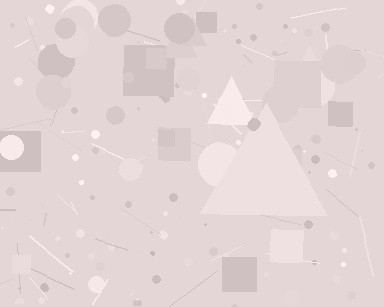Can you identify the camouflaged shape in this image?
The camouflaged shape is a triangle.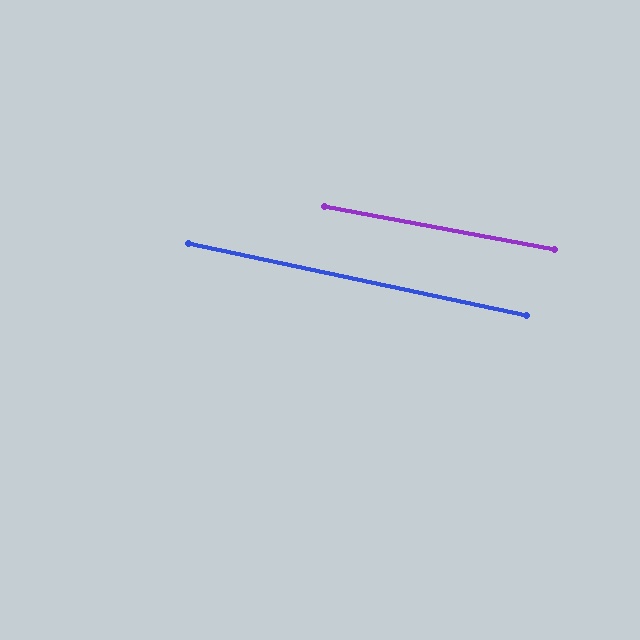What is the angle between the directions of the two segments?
Approximately 1 degree.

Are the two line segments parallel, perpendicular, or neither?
Parallel — their directions differ by only 1.2°.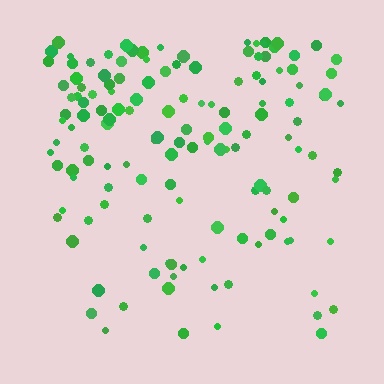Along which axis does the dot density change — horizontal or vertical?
Vertical.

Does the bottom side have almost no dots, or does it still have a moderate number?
Still a moderate number, just noticeably fewer than the top.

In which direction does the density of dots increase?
From bottom to top, with the top side densest.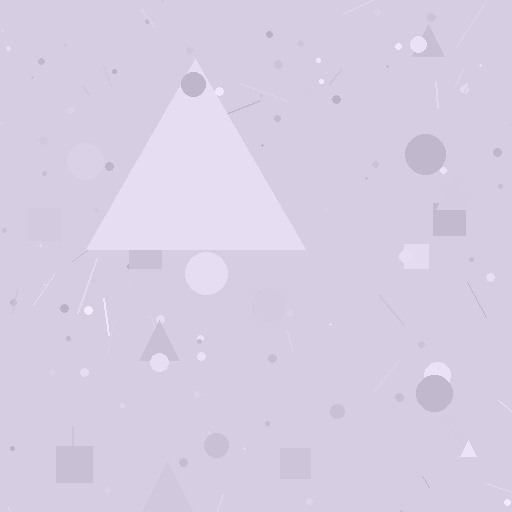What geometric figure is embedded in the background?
A triangle is embedded in the background.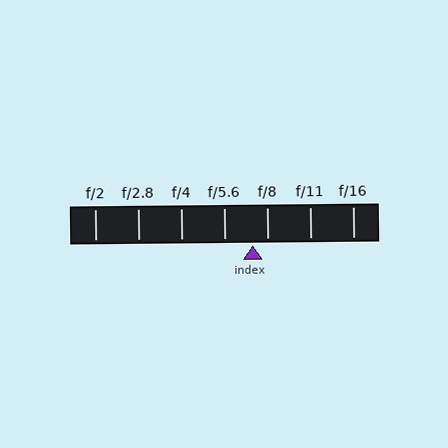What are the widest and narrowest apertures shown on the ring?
The widest aperture shown is f/2 and the narrowest is f/16.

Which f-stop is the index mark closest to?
The index mark is closest to f/8.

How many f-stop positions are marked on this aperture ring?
There are 7 f-stop positions marked.